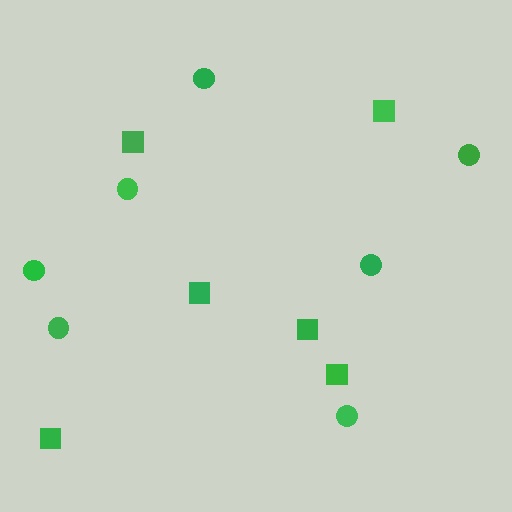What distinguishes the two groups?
There are 2 groups: one group of squares (6) and one group of circles (7).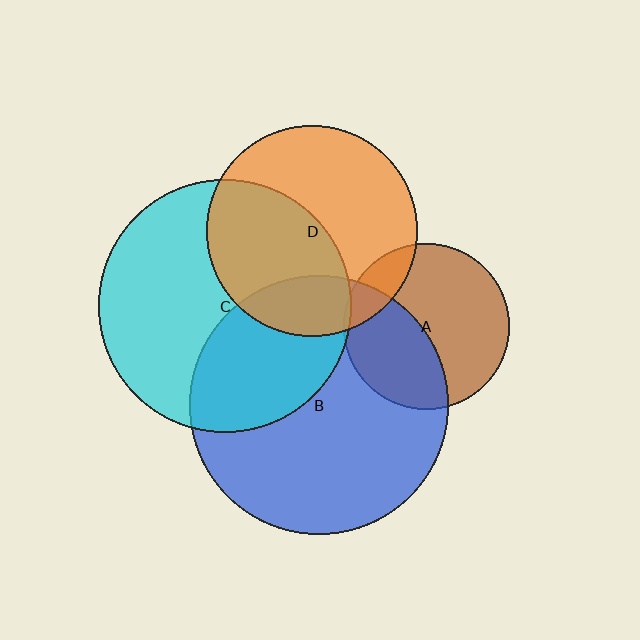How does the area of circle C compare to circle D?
Approximately 1.4 times.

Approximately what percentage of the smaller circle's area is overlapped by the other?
Approximately 35%.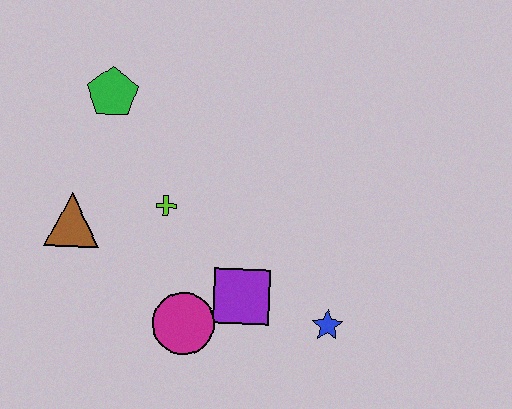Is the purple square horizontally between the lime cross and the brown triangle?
No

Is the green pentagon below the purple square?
No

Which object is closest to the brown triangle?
The lime cross is closest to the brown triangle.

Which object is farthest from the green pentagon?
The blue star is farthest from the green pentagon.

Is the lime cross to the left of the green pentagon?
No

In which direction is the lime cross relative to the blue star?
The lime cross is to the left of the blue star.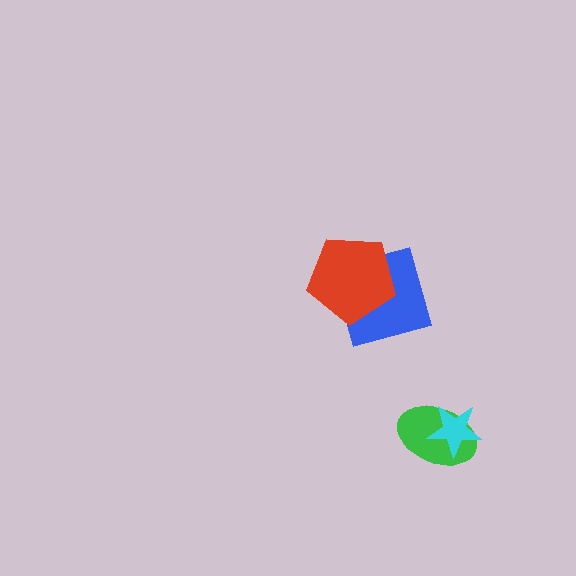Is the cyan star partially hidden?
No, no other shape covers it.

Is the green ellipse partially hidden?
Yes, it is partially covered by another shape.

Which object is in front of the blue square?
The red pentagon is in front of the blue square.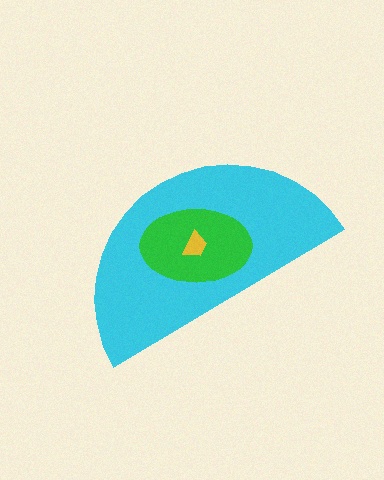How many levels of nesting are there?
3.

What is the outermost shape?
The cyan semicircle.